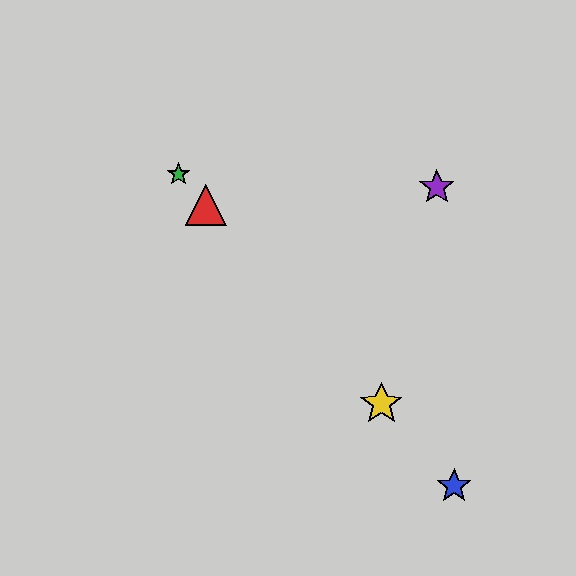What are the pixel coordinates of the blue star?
The blue star is at (454, 486).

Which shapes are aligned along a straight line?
The red triangle, the blue star, the green star, the yellow star are aligned along a straight line.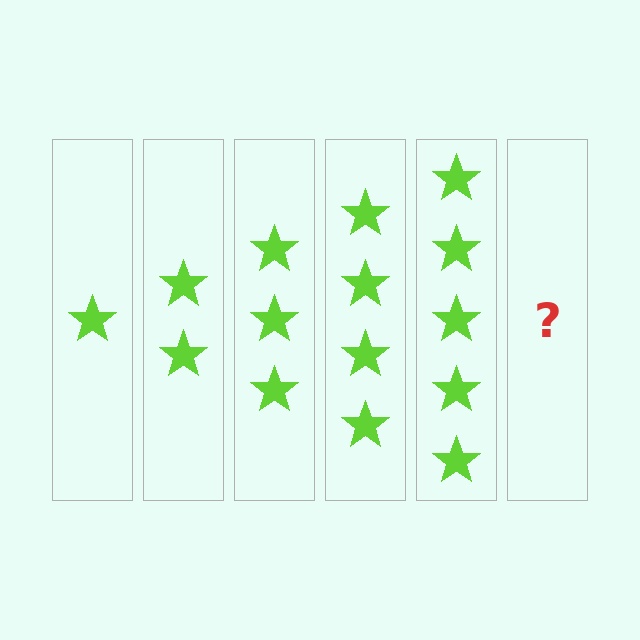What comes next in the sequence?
The next element should be 6 stars.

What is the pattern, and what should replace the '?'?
The pattern is that each step adds one more star. The '?' should be 6 stars.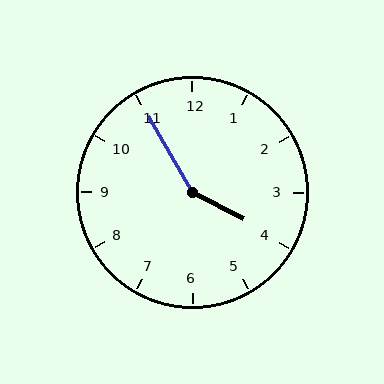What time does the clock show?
3:55.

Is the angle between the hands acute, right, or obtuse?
It is obtuse.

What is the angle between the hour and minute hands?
Approximately 148 degrees.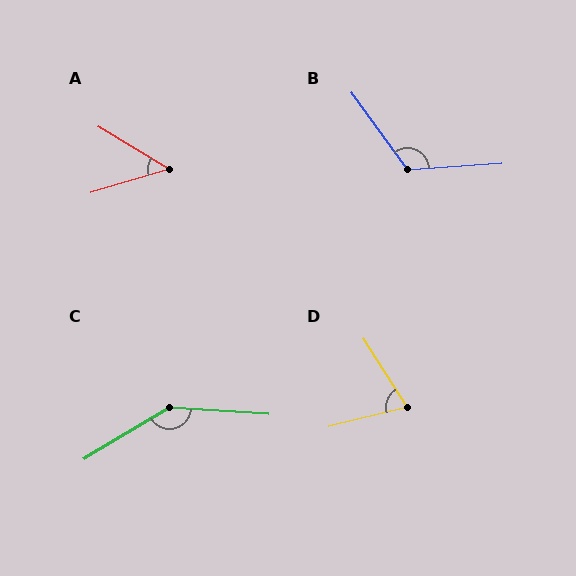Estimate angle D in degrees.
Approximately 71 degrees.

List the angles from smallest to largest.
A (48°), D (71°), B (122°), C (146°).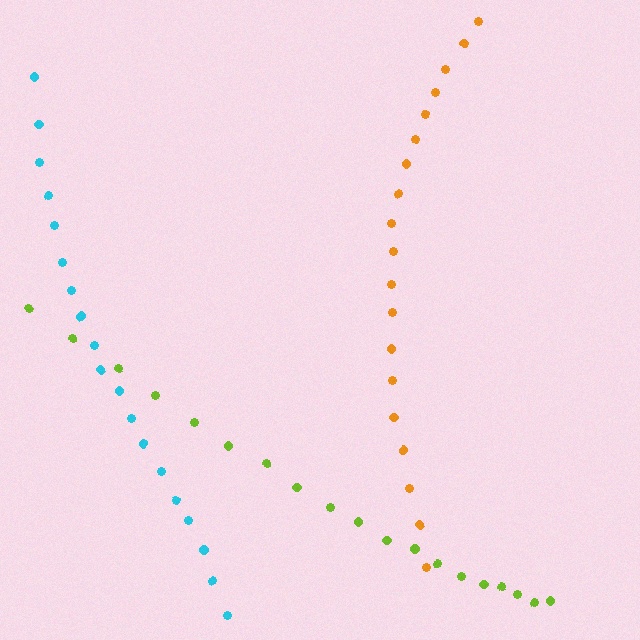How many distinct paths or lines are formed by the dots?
There are 3 distinct paths.